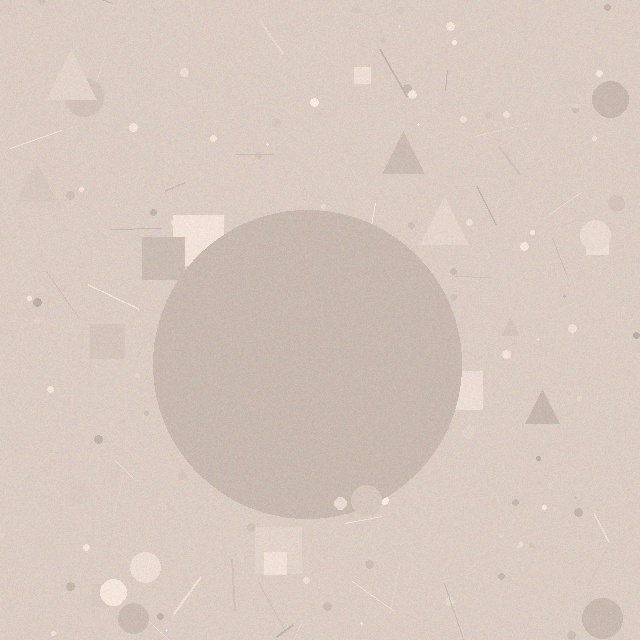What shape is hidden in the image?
A circle is hidden in the image.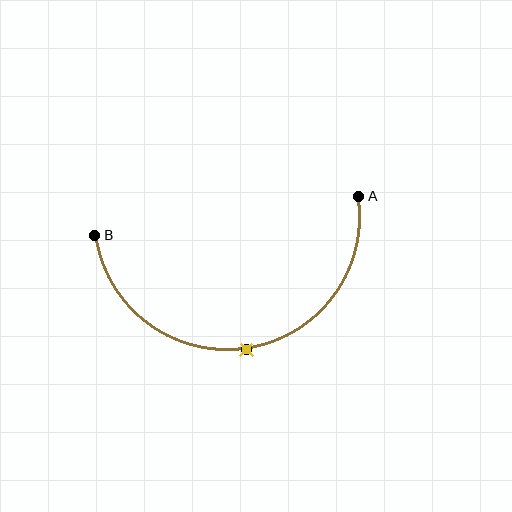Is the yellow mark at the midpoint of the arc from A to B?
Yes. The yellow mark lies on the arc at equal arc-length from both A and B — it is the arc midpoint.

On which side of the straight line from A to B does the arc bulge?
The arc bulges below the straight line connecting A and B.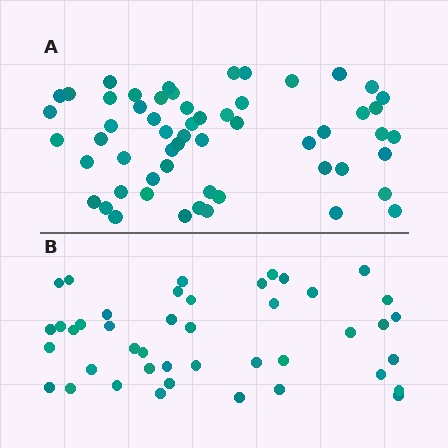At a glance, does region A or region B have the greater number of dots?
Region A (the top region) has more dots.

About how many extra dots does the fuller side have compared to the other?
Region A has approximately 15 more dots than region B.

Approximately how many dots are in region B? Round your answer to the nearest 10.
About 40 dots. (The exact count is 43, which rounds to 40.)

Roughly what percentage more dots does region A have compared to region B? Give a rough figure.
About 35% more.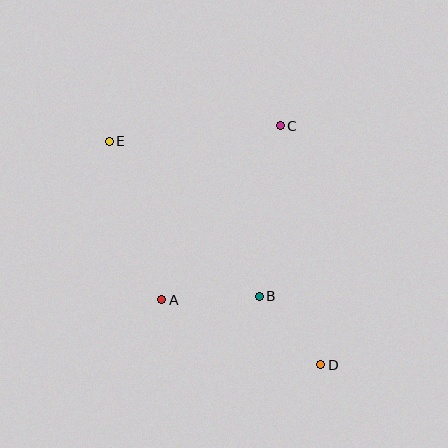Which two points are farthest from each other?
Points D and E are farthest from each other.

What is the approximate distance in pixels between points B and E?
The distance between B and E is approximately 216 pixels.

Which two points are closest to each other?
Points B and D are closest to each other.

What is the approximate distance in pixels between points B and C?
The distance between B and C is approximately 172 pixels.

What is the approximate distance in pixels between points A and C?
The distance between A and C is approximately 210 pixels.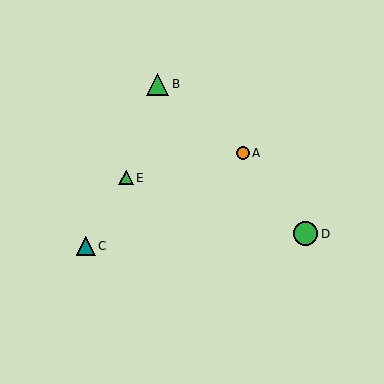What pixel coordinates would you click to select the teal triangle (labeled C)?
Click at (86, 246) to select the teal triangle C.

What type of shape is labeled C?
Shape C is a teal triangle.